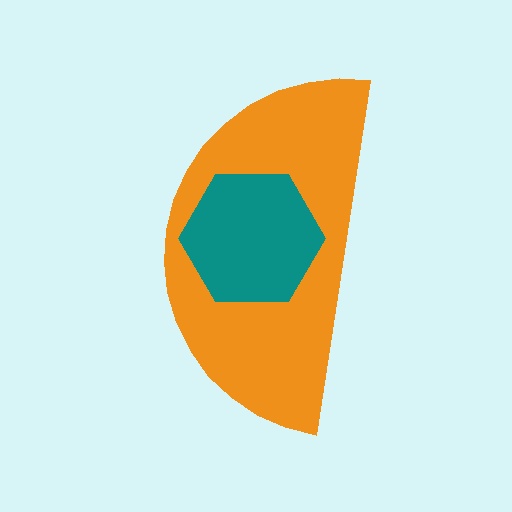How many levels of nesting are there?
2.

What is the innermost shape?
The teal hexagon.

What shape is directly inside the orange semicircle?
The teal hexagon.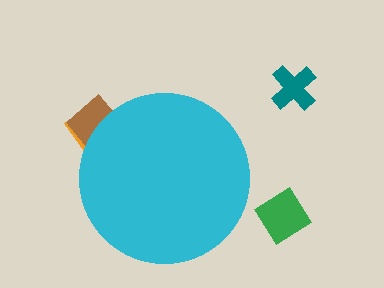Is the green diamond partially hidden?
No, the green diamond is fully visible.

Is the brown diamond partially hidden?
Yes, the brown diamond is partially hidden behind the cyan circle.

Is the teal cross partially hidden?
No, the teal cross is fully visible.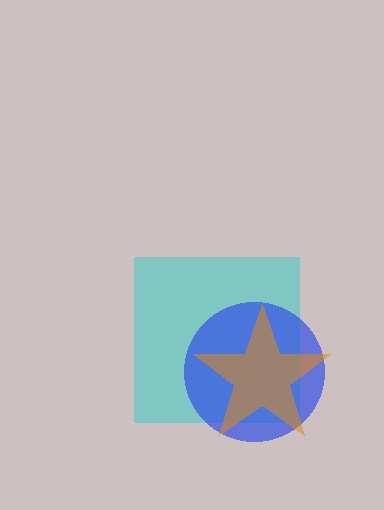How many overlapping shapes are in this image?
There are 3 overlapping shapes in the image.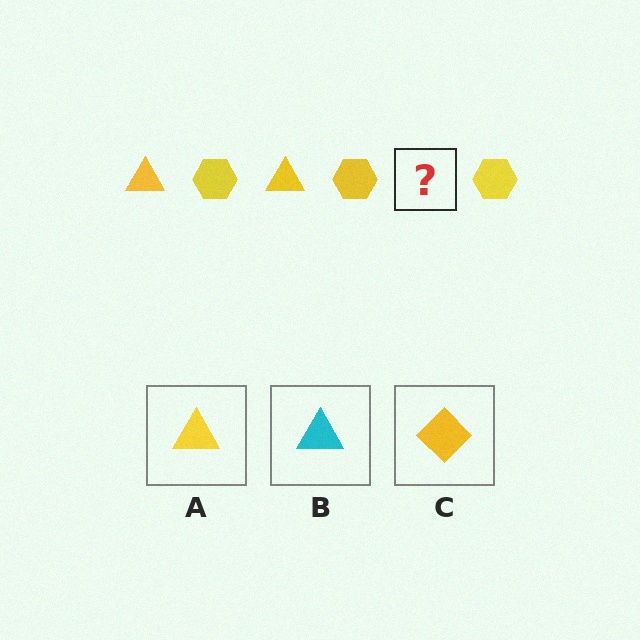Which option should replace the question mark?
Option A.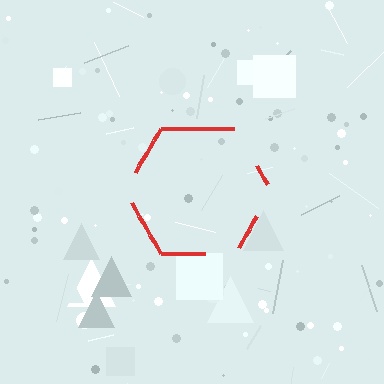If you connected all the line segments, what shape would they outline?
They would outline a hexagon.